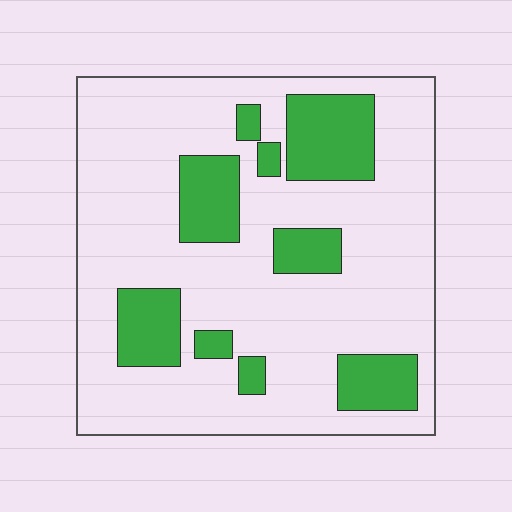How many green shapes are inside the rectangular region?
9.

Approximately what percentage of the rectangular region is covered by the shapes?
Approximately 25%.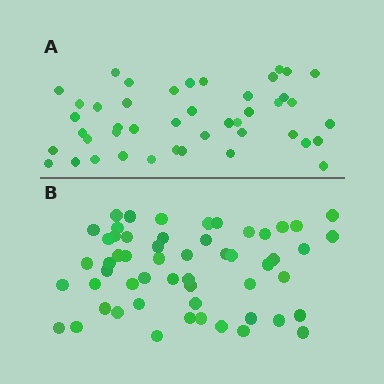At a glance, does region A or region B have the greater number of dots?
Region B (the bottom region) has more dots.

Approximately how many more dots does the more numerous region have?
Region B has roughly 12 or so more dots than region A.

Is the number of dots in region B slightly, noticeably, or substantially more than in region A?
Region B has noticeably more, but not dramatically so. The ratio is roughly 1.2 to 1.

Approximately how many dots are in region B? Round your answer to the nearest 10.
About 60 dots. (The exact count is 55, which rounds to 60.)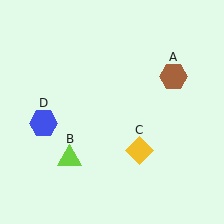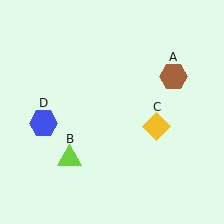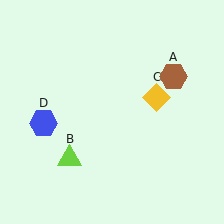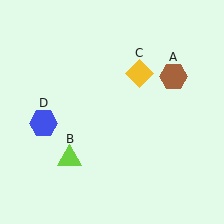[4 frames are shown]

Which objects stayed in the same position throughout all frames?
Brown hexagon (object A) and lime triangle (object B) and blue hexagon (object D) remained stationary.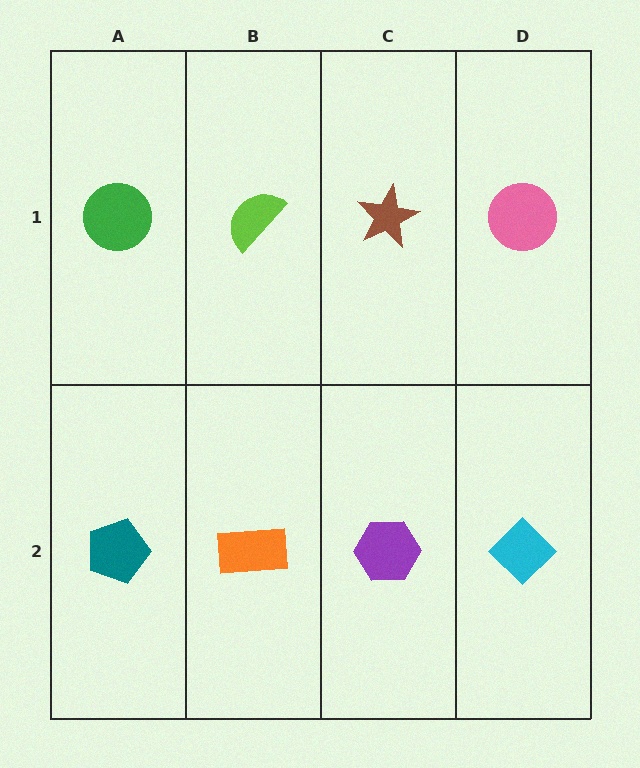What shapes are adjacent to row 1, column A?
A teal pentagon (row 2, column A), a lime semicircle (row 1, column B).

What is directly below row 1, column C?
A purple hexagon.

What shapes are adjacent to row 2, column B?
A lime semicircle (row 1, column B), a teal pentagon (row 2, column A), a purple hexagon (row 2, column C).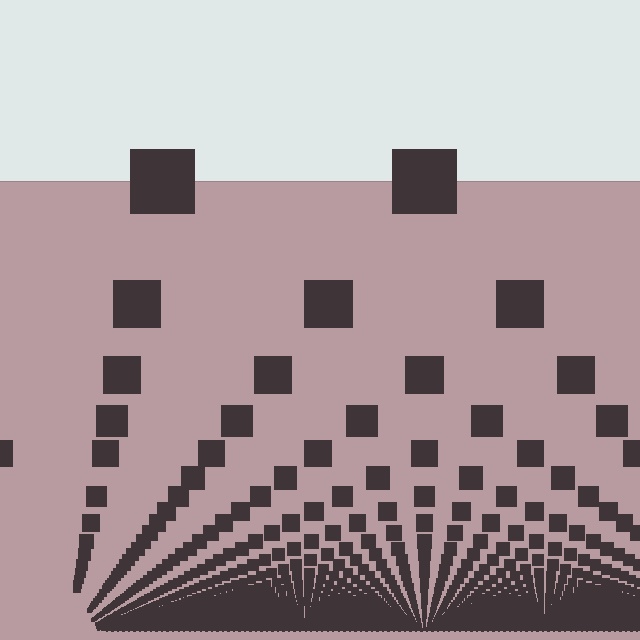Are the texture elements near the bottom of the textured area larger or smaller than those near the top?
Smaller. The gradient is inverted — elements near the bottom are smaller and denser.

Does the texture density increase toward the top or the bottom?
Density increases toward the bottom.